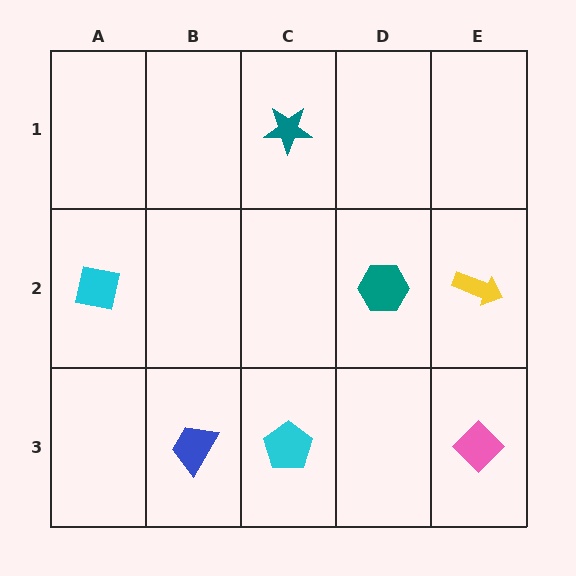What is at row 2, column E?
A yellow arrow.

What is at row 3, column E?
A pink diamond.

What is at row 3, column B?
A blue trapezoid.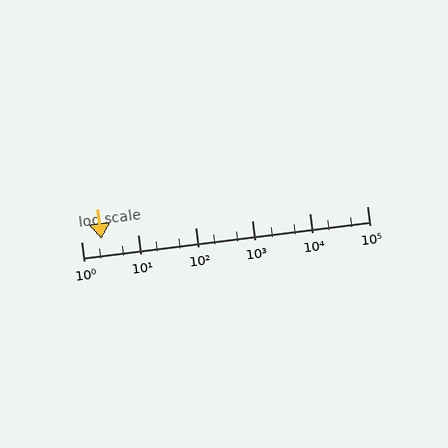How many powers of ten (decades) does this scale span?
The scale spans 5 decades, from 1 to 100000.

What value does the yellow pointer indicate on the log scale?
The pointer indicates approximately 2.3.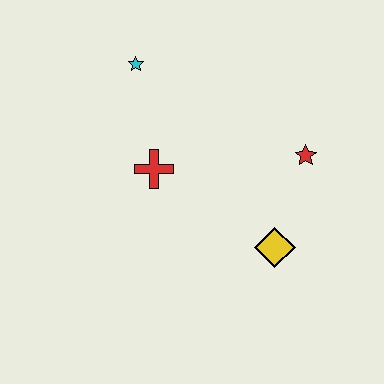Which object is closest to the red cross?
The cyan star is closest to the red cross.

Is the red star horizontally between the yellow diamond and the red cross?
No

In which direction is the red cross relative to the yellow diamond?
The red cross is to the left of the yellow diamond.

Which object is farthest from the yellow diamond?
The cyan star is farthest from the yellow diamond.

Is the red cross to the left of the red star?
Yes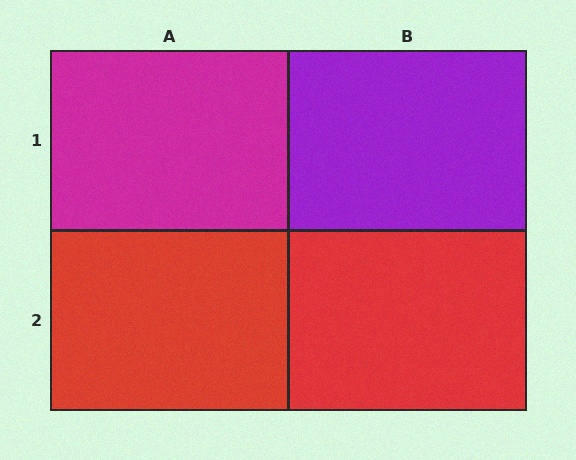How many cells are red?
2 cells are red.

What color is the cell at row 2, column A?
Red.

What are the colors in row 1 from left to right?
Magenta, purple.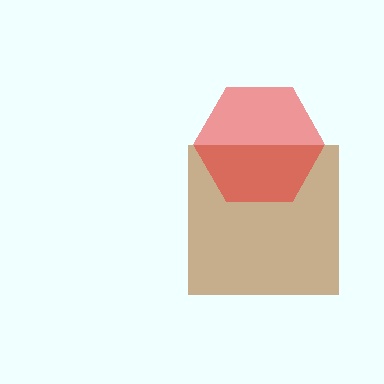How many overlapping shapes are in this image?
There are 2 overlapping shapes in the image.